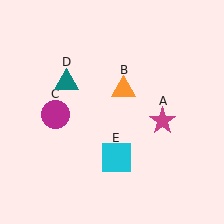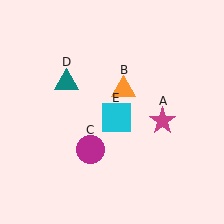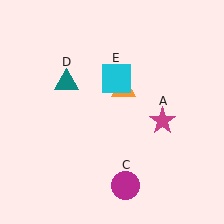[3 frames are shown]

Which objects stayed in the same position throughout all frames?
Magenta star (object A) and orange triangle (object B) and teal triangle (object D) remained stationary.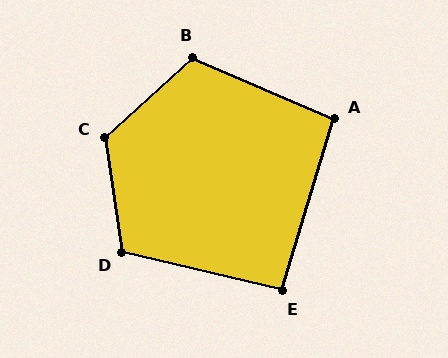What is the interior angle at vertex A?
Approximately 96 degrees (obtuse).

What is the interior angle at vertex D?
Approximately 112 degrees (obtuse).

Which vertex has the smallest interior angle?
E, at approximately 94 degrees.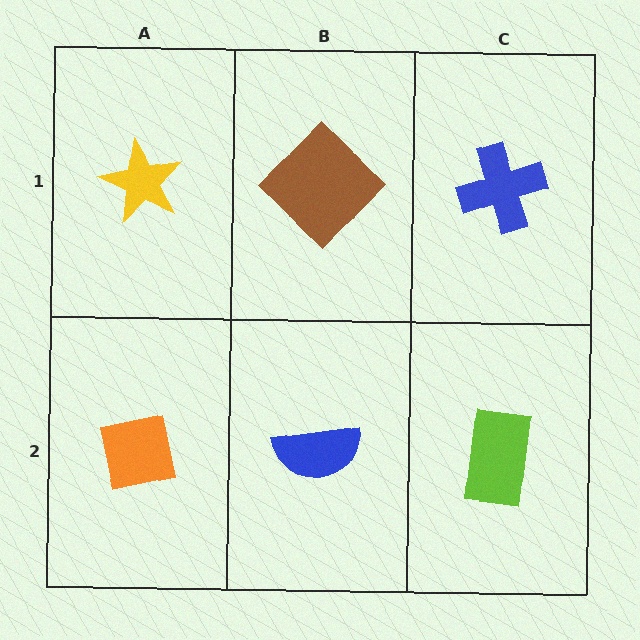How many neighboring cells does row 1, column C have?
2.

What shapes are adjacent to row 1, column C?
A lime rectangle (row 2, column C), a brown diamond (row 1, column B).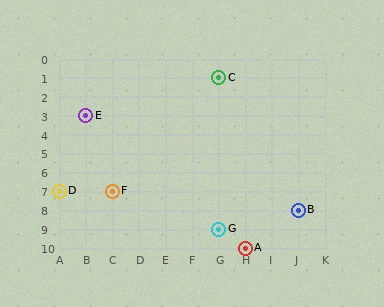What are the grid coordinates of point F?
Point F is at grid coordinates (C, 7).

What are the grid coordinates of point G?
Point G is at grid coordinates (G, 9).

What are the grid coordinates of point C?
Point C is at grid coordinates (G, 1).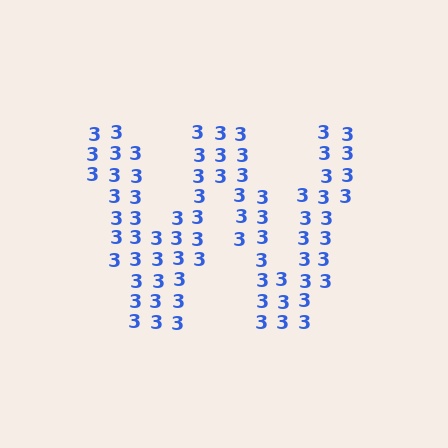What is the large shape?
The large shape is the letter W.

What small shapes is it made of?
It is made of small digit 3's.